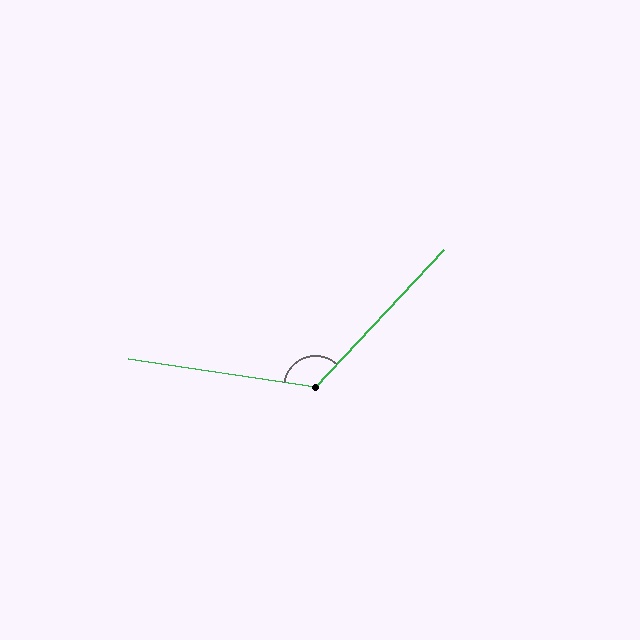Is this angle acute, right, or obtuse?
It is obtuse.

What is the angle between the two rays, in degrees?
Approximately 125 degrees.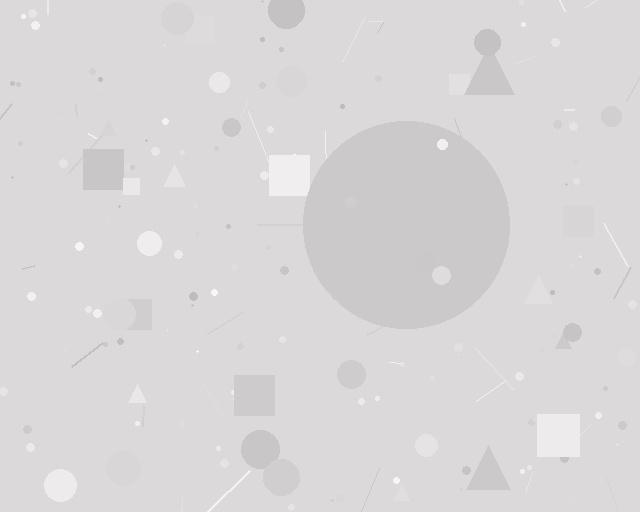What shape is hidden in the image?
A circle is hidden in the image.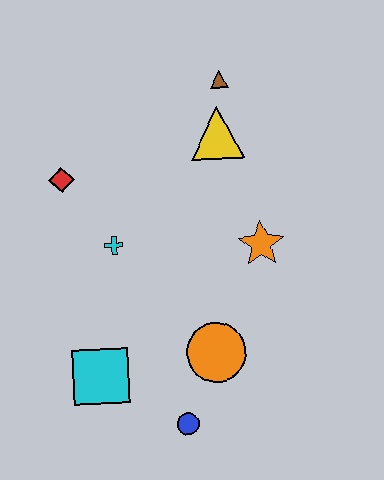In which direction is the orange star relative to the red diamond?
The orange star is to the right of the red diamond.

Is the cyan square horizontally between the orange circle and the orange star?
No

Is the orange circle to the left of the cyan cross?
No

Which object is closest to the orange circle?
The blue circle is closest to the orange circle.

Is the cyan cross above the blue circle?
Yes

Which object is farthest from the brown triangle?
The blue circle is farthest from the brown triangle.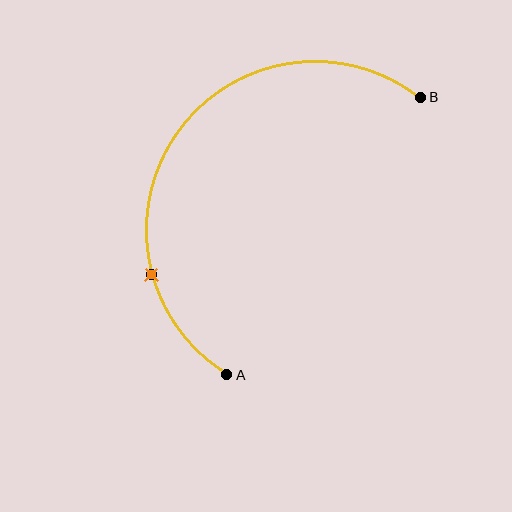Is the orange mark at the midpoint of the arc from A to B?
No. The orange mark lies on the arc but is closer to endpoint A. The arc midpoint would be at the point on the curve equidistant along the arc from both A and B.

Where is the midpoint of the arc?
The arc midpoint is the point on the curve farthest from the straight line joining A and B. It sits above and to the left of that line.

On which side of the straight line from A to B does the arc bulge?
The arc bulges above and to the left of the straight line connecting A and B.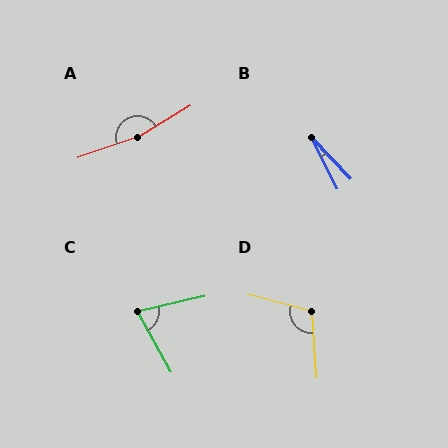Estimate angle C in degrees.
Approximately 74 degrees.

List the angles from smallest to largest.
B (17°), C (74°), D (109°), A (167°).